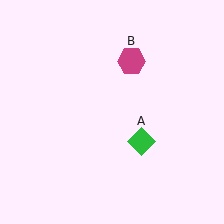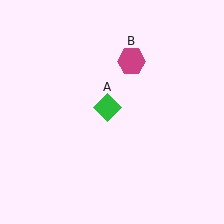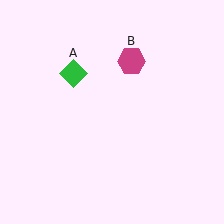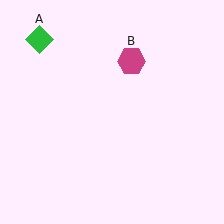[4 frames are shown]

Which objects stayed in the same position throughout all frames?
Magenta hexagon (object B) remained stationary.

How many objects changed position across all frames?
1 object changed position: green diamond (object A).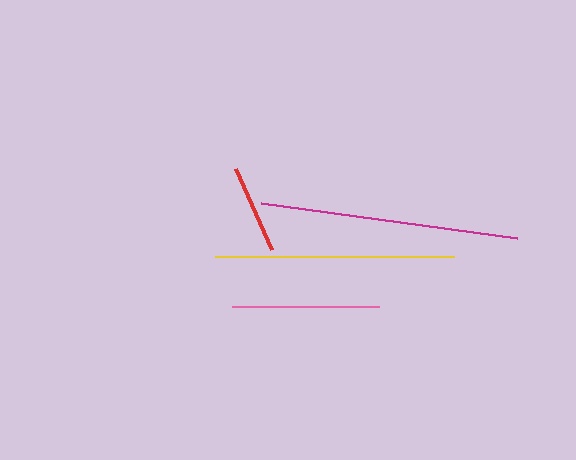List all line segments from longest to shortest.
From longest to shortest: magenta, yellow, pink, red.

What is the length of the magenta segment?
The magenta segment is approximately 259 pixels long.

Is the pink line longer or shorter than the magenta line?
The magenta line is longer than the pink line.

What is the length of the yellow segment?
The yellow segment is approximately 239 pixels long.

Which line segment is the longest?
The magenta line is the longest at approximately 259 pixels.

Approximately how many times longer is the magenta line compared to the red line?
The magenta line is approximately 2.9 times the length of the red line.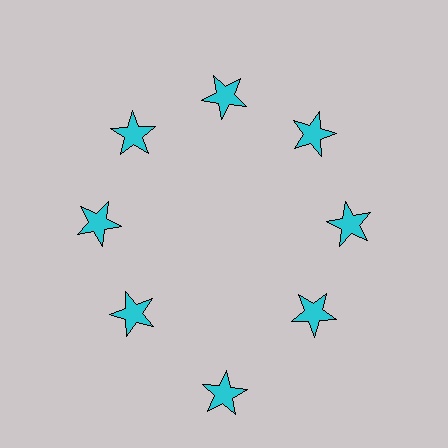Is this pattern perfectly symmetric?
No. The 8 cyan stars are arranged in a ring, but one element near the 6 o'clock position is pushed outward from the center, breaking the 8-fold rotational symmetry.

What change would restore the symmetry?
The symmetry would be restored by moving it inward, back onto the ring so that all 8 stars sit at equal angles and equal distance from the center.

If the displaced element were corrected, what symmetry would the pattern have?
It would have 8-fold rotational symmetry — the pattern would map onto itself every 45 degrees.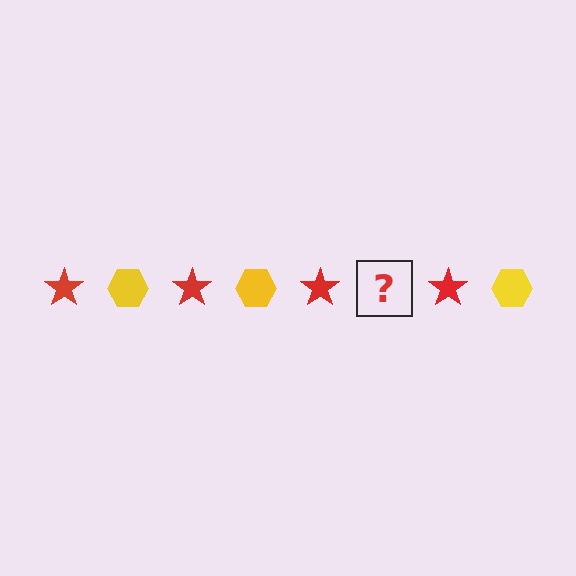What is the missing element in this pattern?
The missing element is a yellow hexagon.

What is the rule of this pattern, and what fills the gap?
The rule is that the pattern alternates between red star and yellow hexagon. The gap should be filled with a yellow hexagon.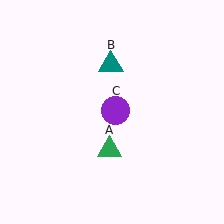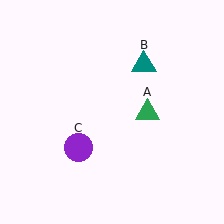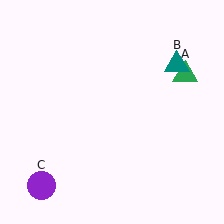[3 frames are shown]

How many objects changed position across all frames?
3 objects changed position: green triangle (object A), teal triangle (object B), purple circle (object C).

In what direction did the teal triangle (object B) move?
The teal triangle (object B) moved right.